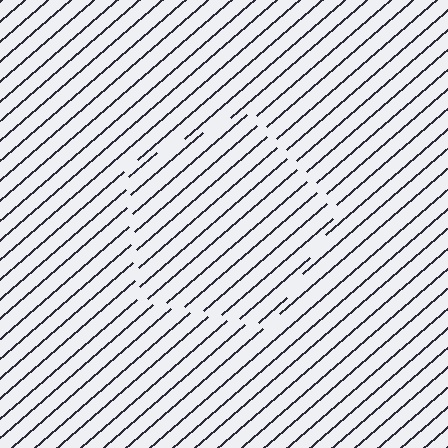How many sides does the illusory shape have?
5 sides — the line-ends trace a pentagon.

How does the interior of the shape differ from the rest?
The interior of the shape contains the same grating, shifted by half a period — the contour is defined by the phase discontinuity where line-ends from the inner and outer gratings abut.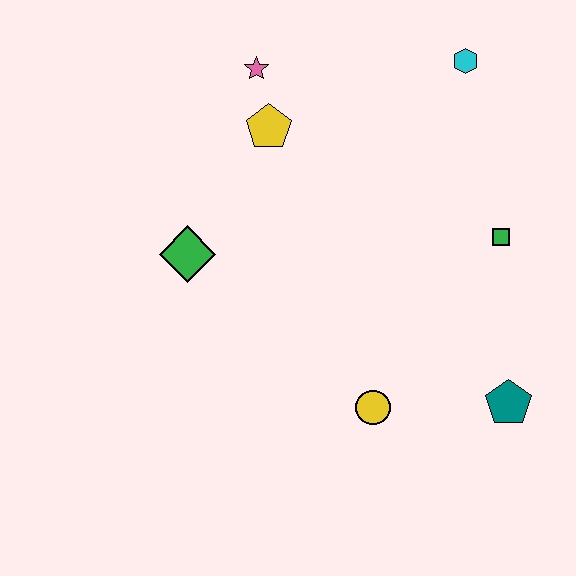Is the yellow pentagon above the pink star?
No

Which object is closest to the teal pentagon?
The yellow circle is closest to the teal pentagon.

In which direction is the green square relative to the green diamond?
The green square is to the right of the green diamond.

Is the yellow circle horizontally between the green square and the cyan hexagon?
No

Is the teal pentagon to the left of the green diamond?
No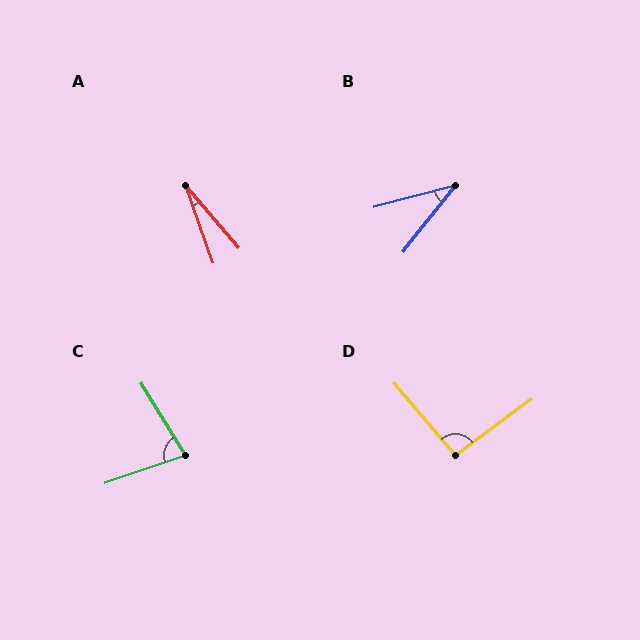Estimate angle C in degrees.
Approximately 77 degrees.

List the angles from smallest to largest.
A (21°), B (37°), C (77°), D (94°).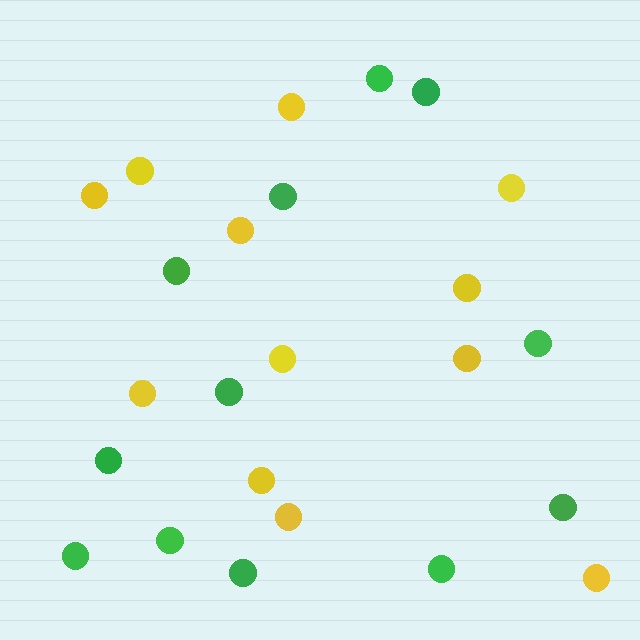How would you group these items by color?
There are 2 groups: one group of yellow circles (12) and one group of green circles (12).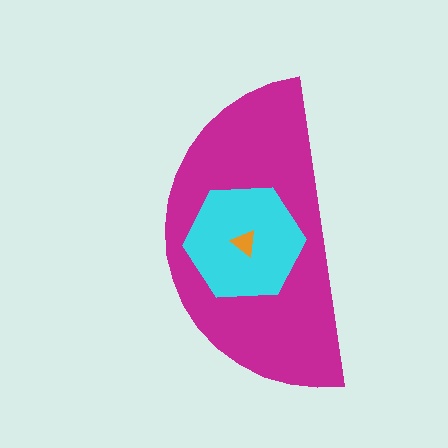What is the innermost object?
The orange triangle.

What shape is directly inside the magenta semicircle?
The cyan hexagon.